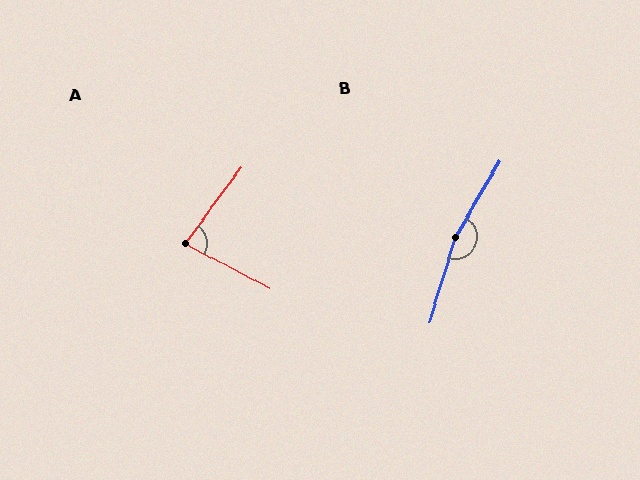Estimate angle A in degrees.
Approximately 82 degrees.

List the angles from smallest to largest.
A (82°), B (166°).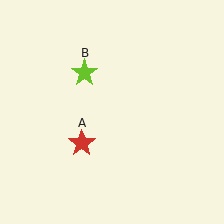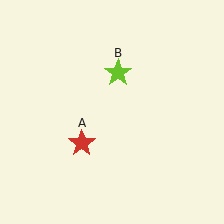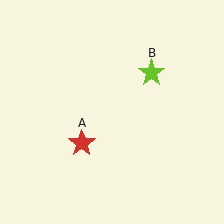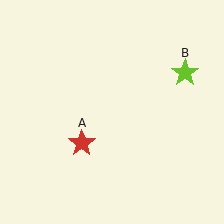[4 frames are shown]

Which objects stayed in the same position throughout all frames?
Red star (object A) remained stationary.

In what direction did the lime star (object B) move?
The lime star (object B) moved right.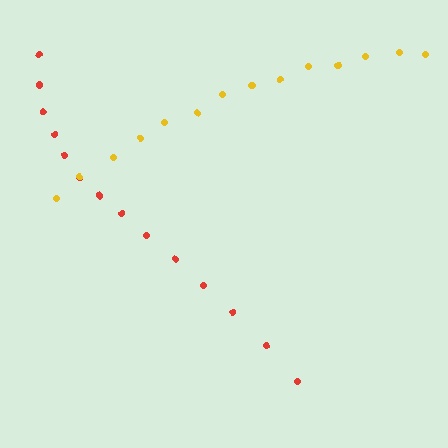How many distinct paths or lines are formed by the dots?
There are 2 distinct paths.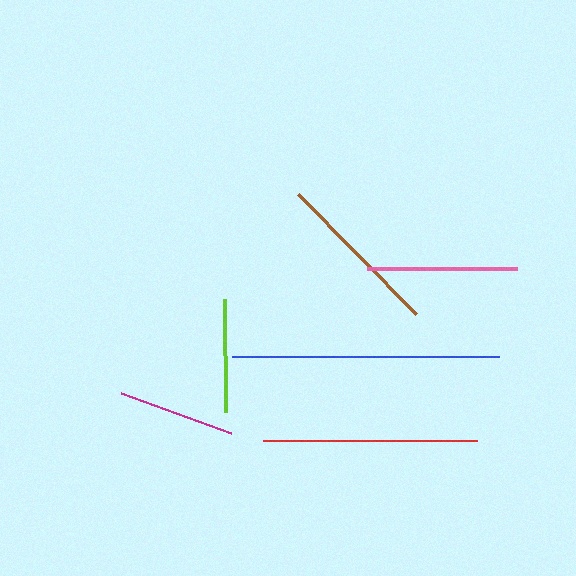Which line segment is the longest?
The blue line is the longest at approximately 267 pixels.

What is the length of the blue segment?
The blue segment is approximately 267 pixels long.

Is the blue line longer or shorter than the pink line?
The blue line is longer than the pink line.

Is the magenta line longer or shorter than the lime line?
The magenta line is longer than the lime line.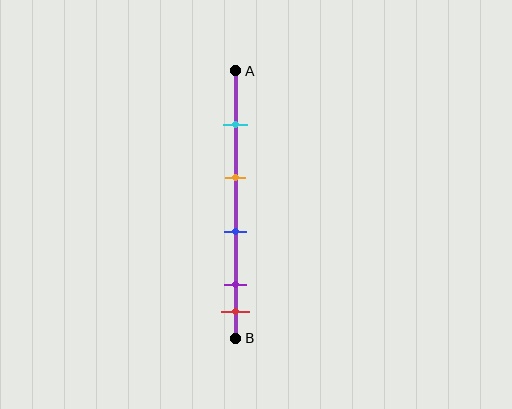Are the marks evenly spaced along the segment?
No, the marks are not evenly spaced.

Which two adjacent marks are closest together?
The purple and red marks are the closest adjacent pair.